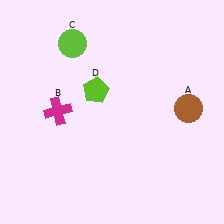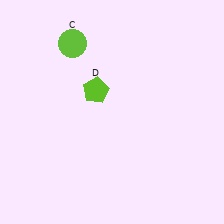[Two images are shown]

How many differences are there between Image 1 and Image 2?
There are 2 differences between the two images.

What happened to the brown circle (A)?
The brown circle (A) was removed in Image 2. It was in the top-right area of Image 1.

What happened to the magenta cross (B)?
The magenta cross (B) was removed in Image 2. It was in the top-left area of Image 1.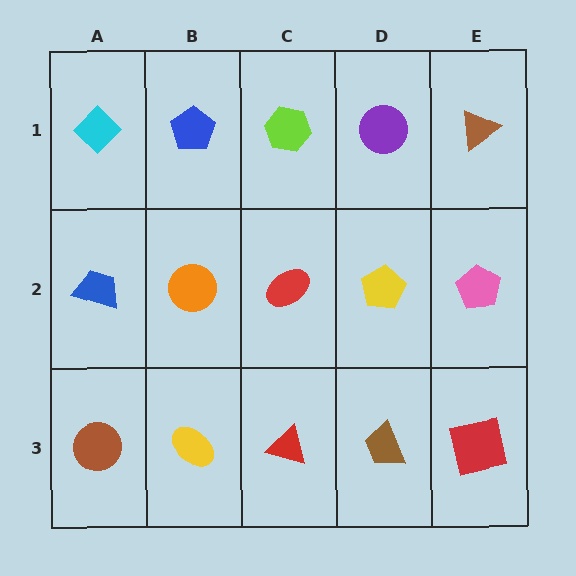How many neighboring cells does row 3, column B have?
3.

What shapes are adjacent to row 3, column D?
A yellow pentagon (row 2, column D), a red triangle (row 3, column C), a red square (row 3, column E).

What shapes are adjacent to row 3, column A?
A blue trapezoid (row 2, column A), a yellow ellipse (row 3, column B).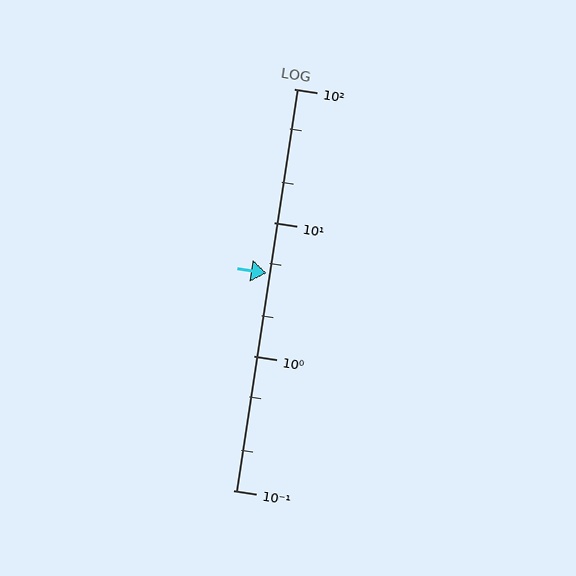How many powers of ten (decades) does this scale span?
The scale spans 3 decades, from 0.1 to 100.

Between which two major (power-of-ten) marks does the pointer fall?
The pointer is between 1 and 10.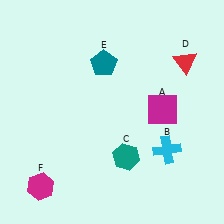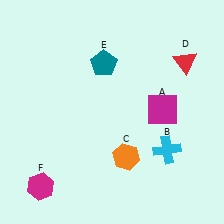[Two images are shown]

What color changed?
The hexagon (C) changed from teal in Image 1 to orange in Image 2.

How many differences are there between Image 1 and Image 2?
There is 1 difference between the two images.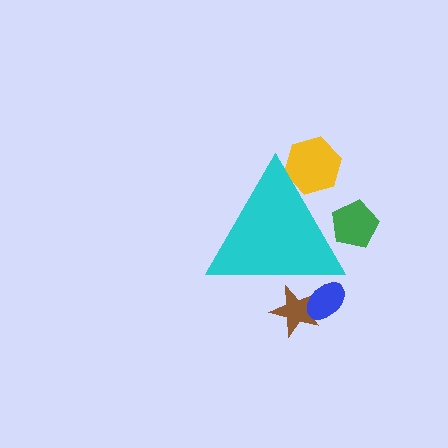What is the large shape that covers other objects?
A cyan triangle.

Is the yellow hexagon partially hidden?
Yes, the yellow hexagon is partially hidden behind the cyan triangle.